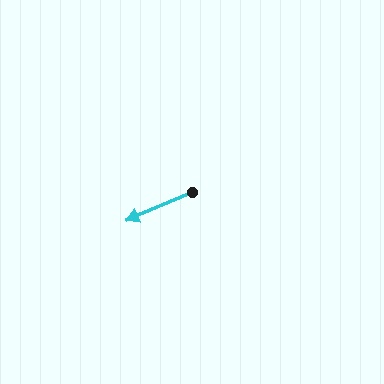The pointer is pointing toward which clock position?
Roughly 8 o'clock.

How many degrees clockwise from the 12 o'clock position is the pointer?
Approximately 247 degrees.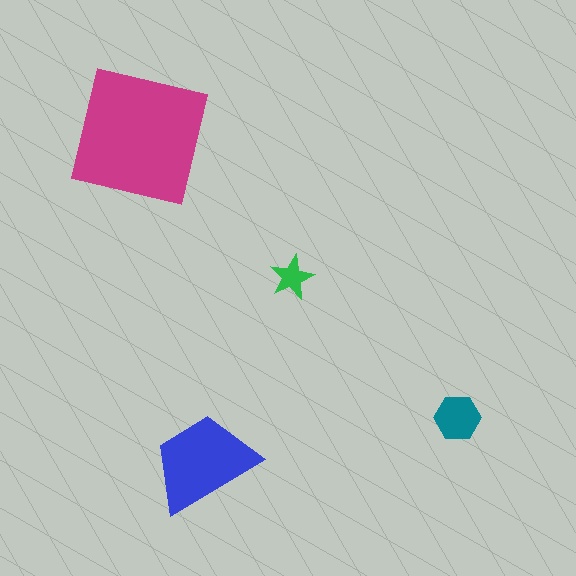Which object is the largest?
The magenta square.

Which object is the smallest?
The green star.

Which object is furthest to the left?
The magenta square is leftmost.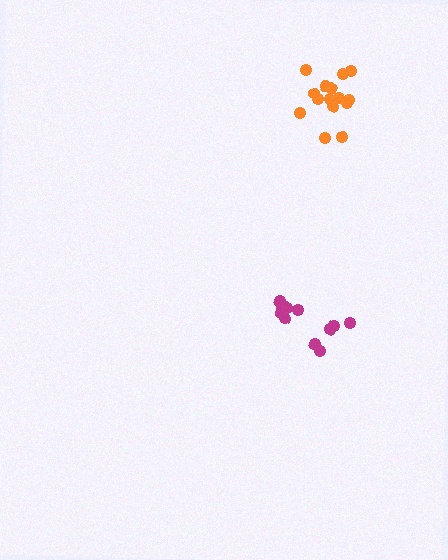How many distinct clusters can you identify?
There are 2 distinct clusters.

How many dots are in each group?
Group 1: 11 dots, Group 2: 15 dots (26 total).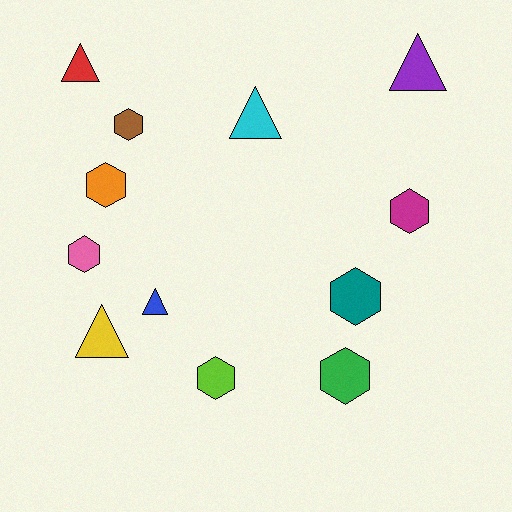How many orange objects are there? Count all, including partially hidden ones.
There is 1 orange object.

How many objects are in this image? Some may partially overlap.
There are 12 objects.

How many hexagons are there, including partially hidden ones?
There are 7 hexagons.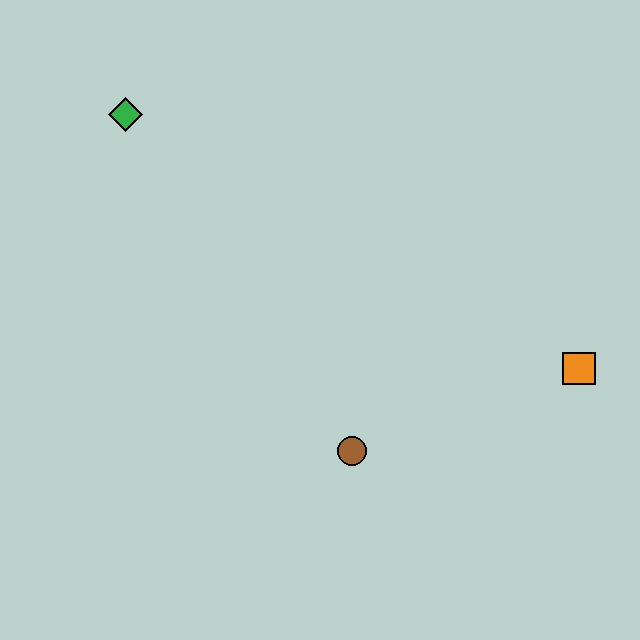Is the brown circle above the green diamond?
No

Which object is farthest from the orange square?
The green diamond is farthest from the orange square.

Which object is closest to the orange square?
The brown circle is closest to the orange square.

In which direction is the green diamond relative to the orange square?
The green diamond is to the left of the orange square.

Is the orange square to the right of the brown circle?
Yes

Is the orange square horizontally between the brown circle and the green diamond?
No